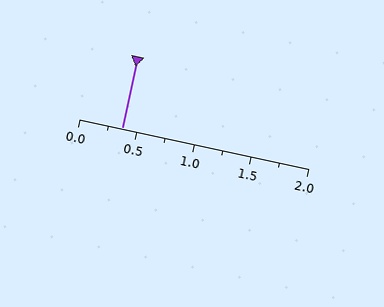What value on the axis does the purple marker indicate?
The marker indicates approximately 0.38.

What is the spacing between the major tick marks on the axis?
The major ticks are spaced 0.5 apart.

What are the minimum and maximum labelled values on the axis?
The axis runs from 0.0 to 2.0.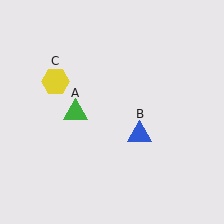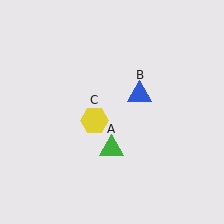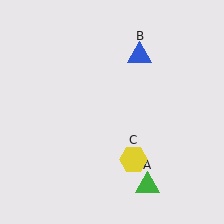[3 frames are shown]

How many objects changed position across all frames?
3 objects changed position: green triangle (object A), blue triangle (object B), yellow hexagon (object C).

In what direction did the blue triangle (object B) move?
The blue triangle (object B) moved up.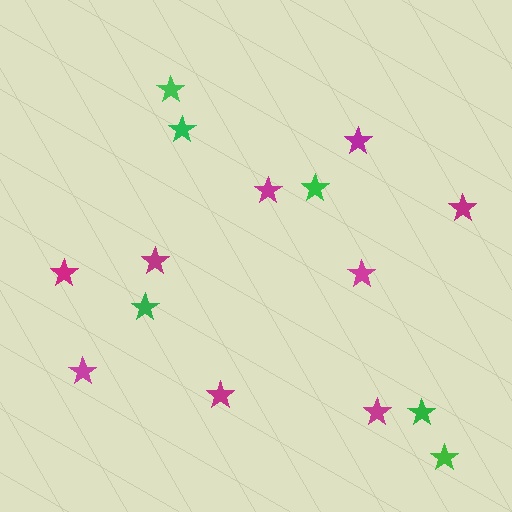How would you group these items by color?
There are 2 groups: one group of magenta stars (9) and one group of green stars (6).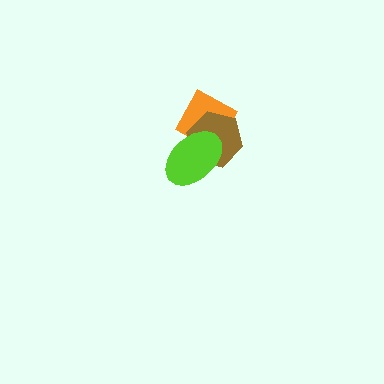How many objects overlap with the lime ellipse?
2 objects overlap with the lime ellipse.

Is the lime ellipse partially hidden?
No, no other shape covers it.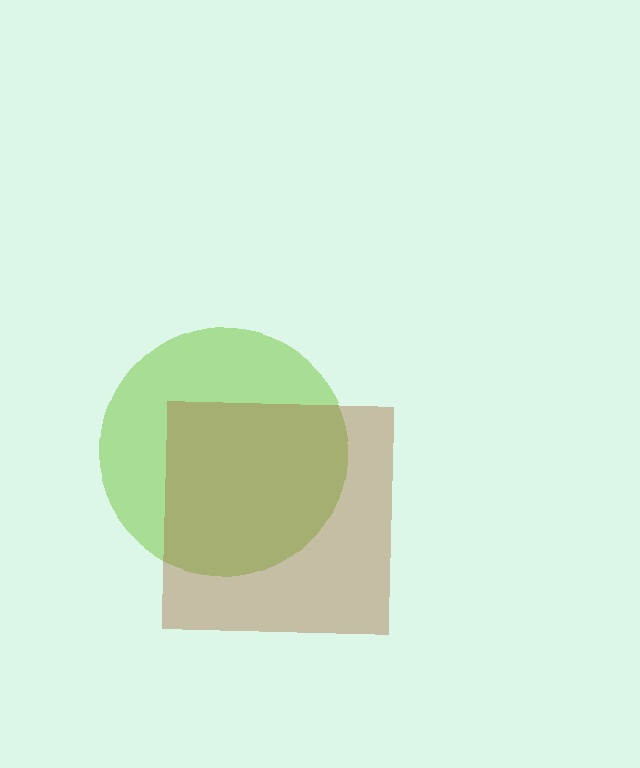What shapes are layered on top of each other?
The layered shapes are: a lime circle, a brown square.